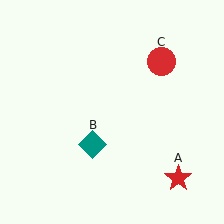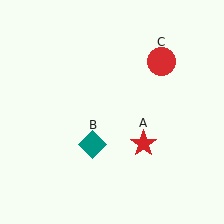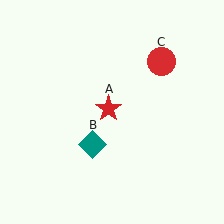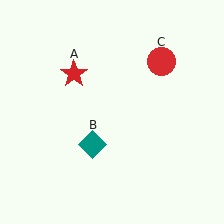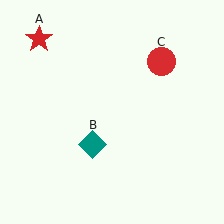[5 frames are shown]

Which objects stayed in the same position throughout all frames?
Teal diamond (object B) and red circle (object C) remained stationary.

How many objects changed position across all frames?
1 object changed position: red star (object A).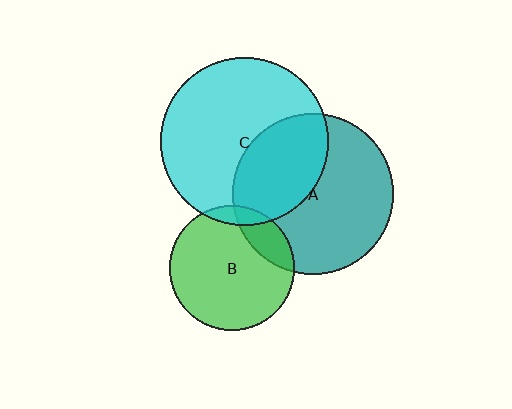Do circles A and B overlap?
Yes.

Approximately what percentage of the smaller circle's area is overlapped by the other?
Approximately 15%.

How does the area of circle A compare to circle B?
Approximately 1.7 times.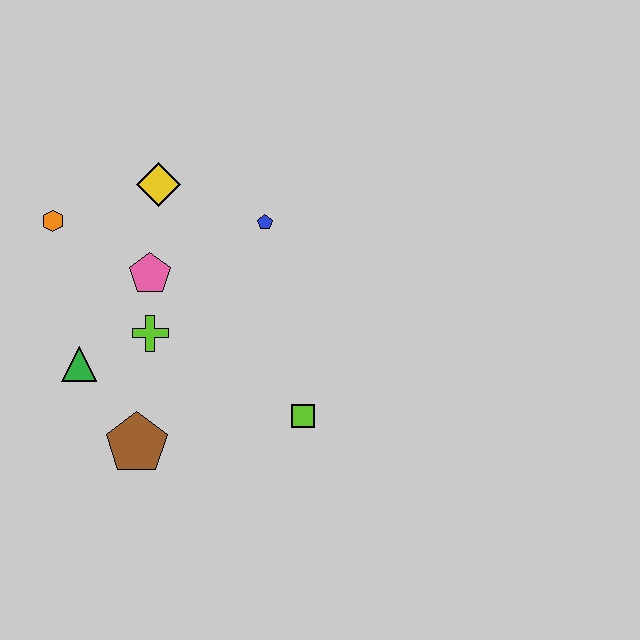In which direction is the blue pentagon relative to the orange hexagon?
The blue pentagon is to the right of the orange hexagon.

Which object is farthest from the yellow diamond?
The lime square is farthest from the yellow diamond.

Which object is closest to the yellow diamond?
The pink pentagon is closest to the yellow diamond.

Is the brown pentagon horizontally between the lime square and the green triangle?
Yes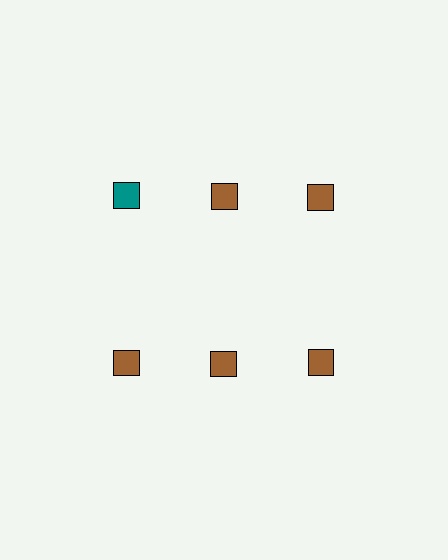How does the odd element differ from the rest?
It has a different color: teal instead of brown.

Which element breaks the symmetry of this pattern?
The teal square in the top row, leftmost column breaks the symmetry. All other shapes are brown squares.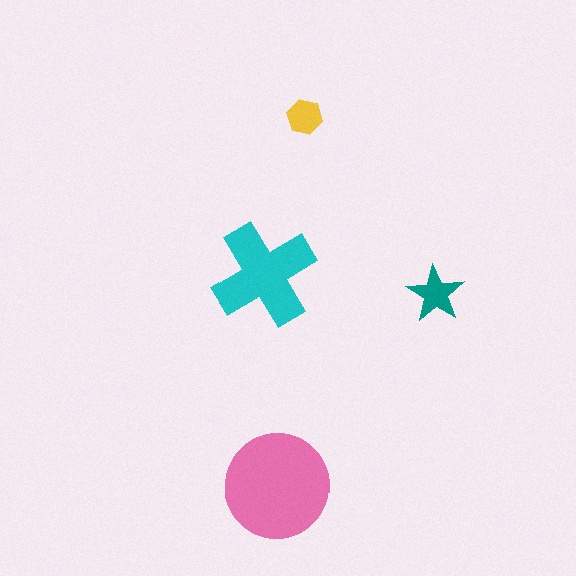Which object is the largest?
The pink circle.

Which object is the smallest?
The yellow hexagon.